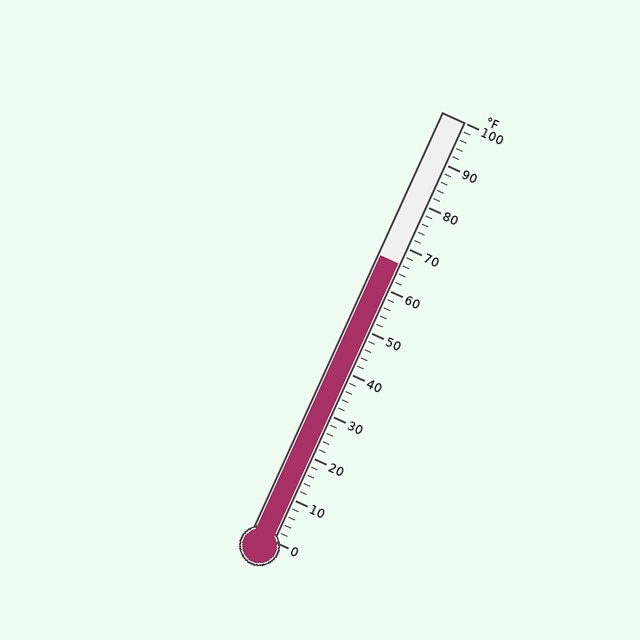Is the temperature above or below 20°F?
The temperature is above 20°F.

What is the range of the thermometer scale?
The thermometer scale ranges from 0°F to 100°F.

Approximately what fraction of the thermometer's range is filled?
The thermometer is filled to approximately 65% of its range.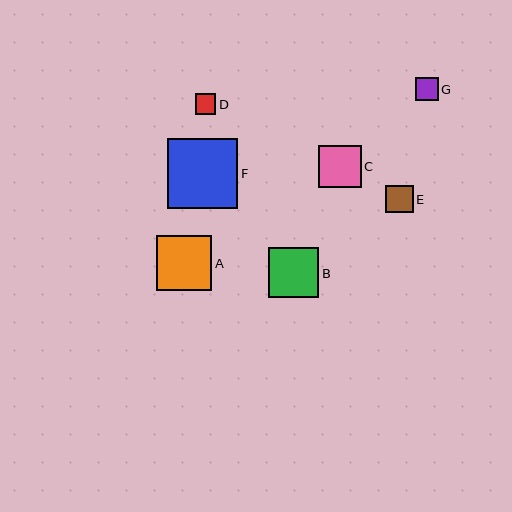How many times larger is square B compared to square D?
Square B is approximately 2.4 times the size of square D.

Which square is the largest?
Square F is the largest with a size of approximately 70 pixels.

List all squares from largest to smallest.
From largest to smallest: F, A, B, C, E, G, D.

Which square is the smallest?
Square D is the smallest with a size of approximately 21 pixels.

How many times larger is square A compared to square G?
Square A is approximately 2.5 times the size of square G.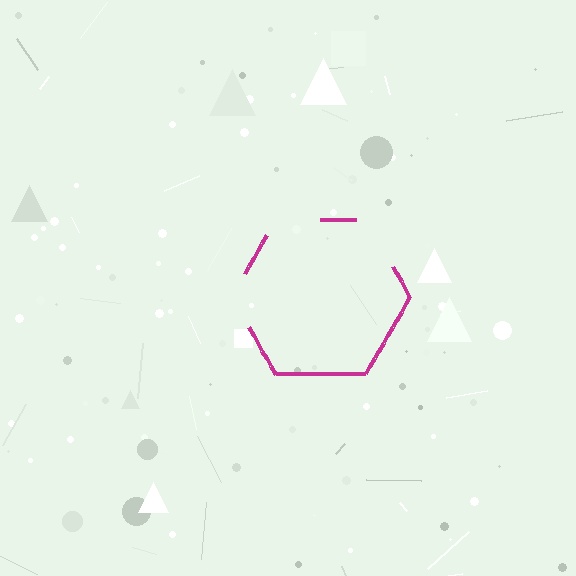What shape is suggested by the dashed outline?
The dashed outline suggests a hexagon.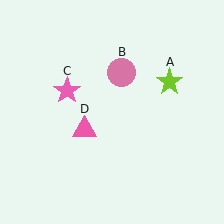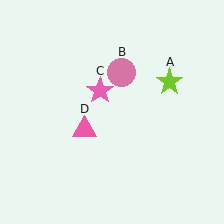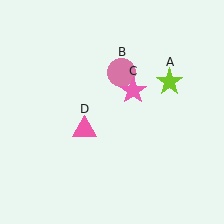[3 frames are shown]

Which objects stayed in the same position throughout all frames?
Lime star (object A) and pink circle (object B) and pink triangle (object D) remained stationary.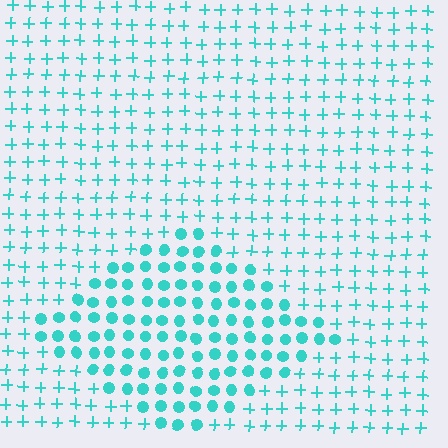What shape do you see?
I see a diamond.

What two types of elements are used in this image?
The image uses circles inside the diamond region and plus signs outside it.